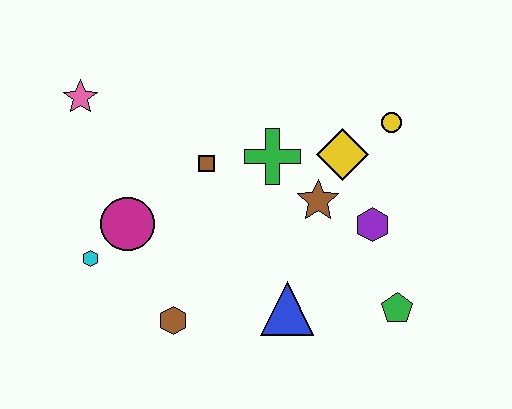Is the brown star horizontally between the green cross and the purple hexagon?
Yes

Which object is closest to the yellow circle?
The yellow diamond is closest to the yellow circle.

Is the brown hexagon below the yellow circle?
Yes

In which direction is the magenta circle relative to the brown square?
The magenta circle is to the left of the brown square.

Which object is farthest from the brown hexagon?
The yellow circle is farthest from the brown hexagon.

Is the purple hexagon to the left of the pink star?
No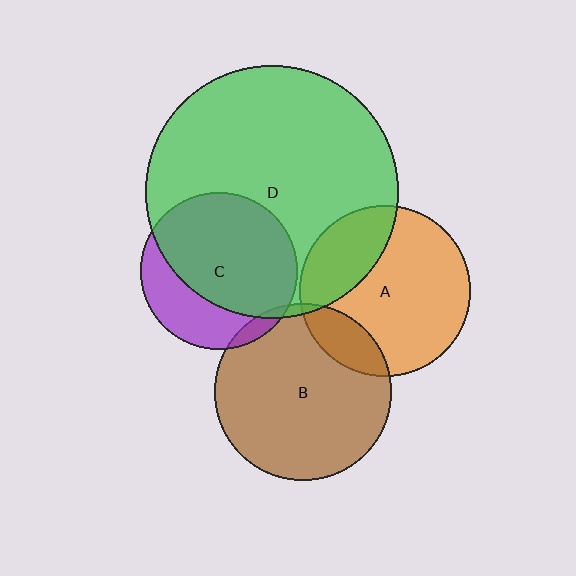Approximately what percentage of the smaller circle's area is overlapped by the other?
Approximately 70%.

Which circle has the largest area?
Circle D (green).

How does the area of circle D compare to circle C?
Approximately 2.6 times.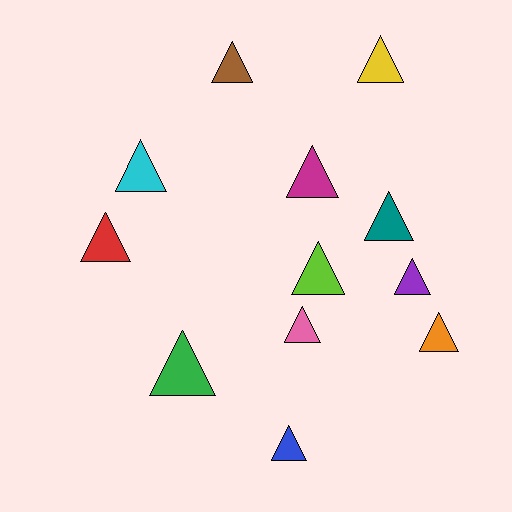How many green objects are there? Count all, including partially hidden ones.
There is 1 green object.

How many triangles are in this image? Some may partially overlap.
There are 12 triangles.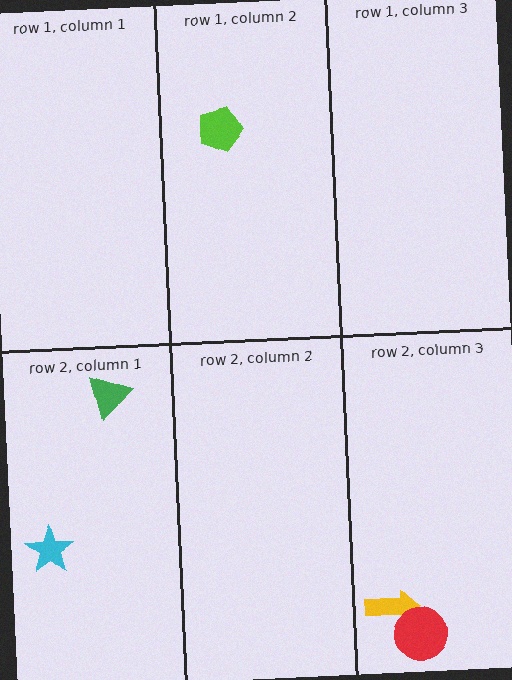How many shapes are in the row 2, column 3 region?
2.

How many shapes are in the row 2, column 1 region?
2.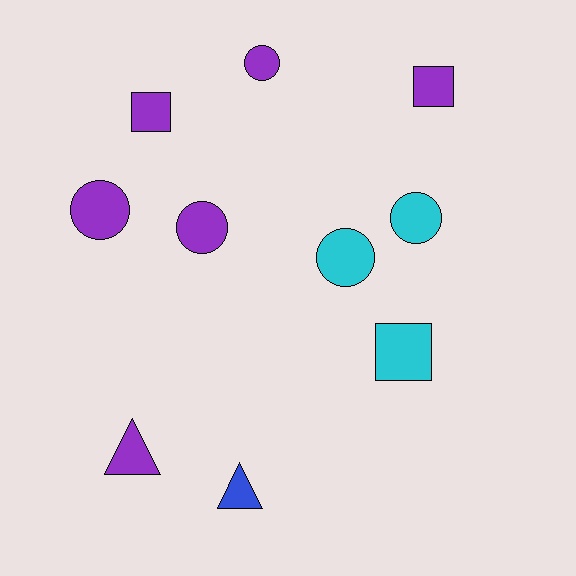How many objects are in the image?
There are 10 objects.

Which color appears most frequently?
Purple, with 6 objects.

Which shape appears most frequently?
Circle, with 5 objects.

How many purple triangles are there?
There is 1 purple triangle.